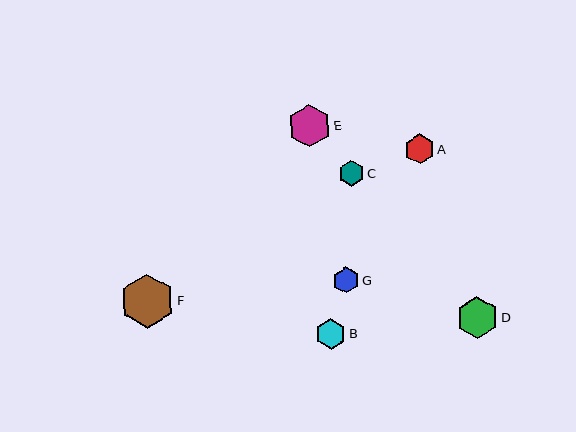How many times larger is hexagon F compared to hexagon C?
Hexagon F is approximately 2.1 times the size of hexagon C.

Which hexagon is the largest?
Hexagon F is the largest with a size of approximately 54 pixels.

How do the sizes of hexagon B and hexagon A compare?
Hexagon B and hexagon A are approximately the same size.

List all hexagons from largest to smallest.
From largest to smallest: F, E, D, B, A, G, C.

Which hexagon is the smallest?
Hexagon C is the smallest with a size of approximately 26 pixels.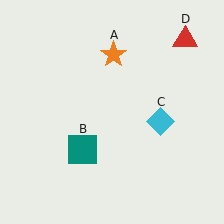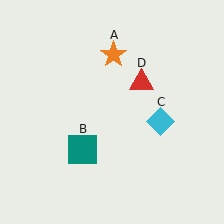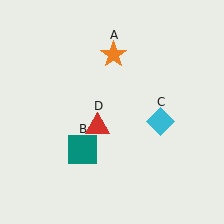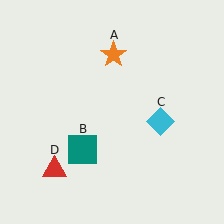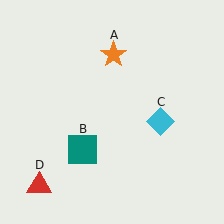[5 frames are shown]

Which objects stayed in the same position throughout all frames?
Orange star (object A) and teal square (object B) and cyan diamond (object C) remained stationary.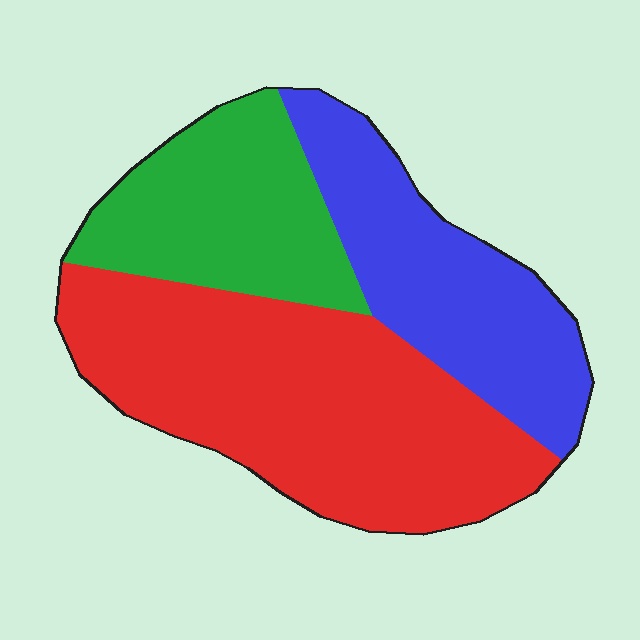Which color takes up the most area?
Red, at roughly 50%.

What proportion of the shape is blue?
Blue takes up about one quarter (1/4) of the shape.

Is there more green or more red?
Red.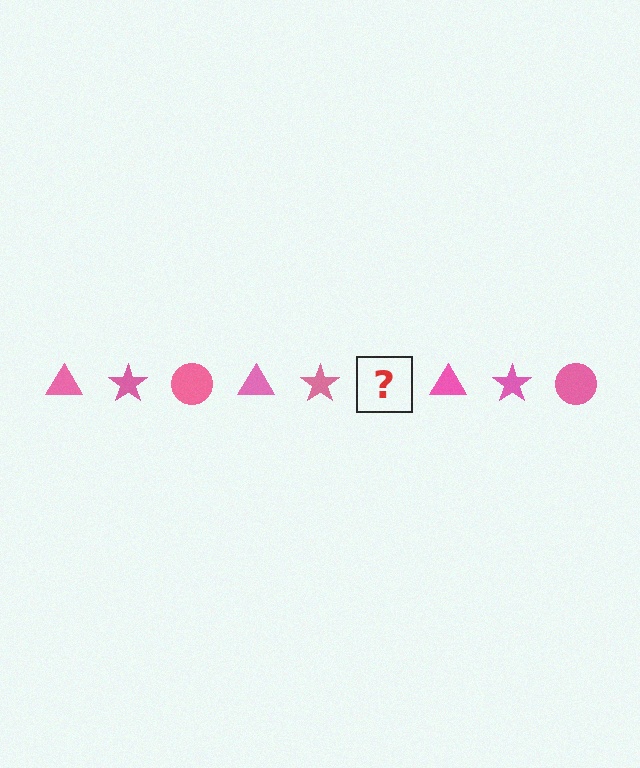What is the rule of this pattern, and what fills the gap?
The rule is that the pattern cycles through triangle, star, circle shapes in pink. The gap should be filled with a pink circle.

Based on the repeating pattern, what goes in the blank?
The blank should be a pink circle.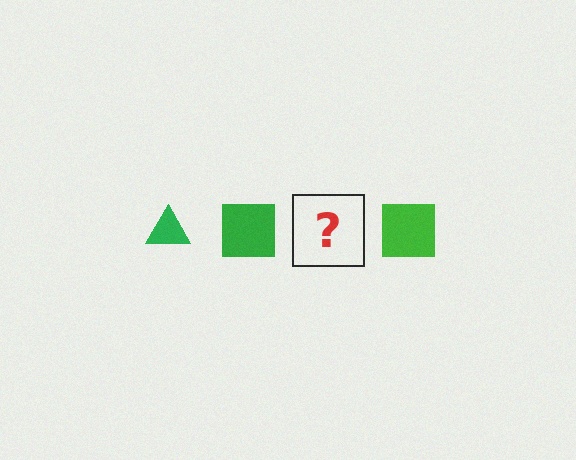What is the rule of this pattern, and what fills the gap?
The rule is that the pattern cycles through triangle, square shapes in green. The gap should be filled with a green triangle.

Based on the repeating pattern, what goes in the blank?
The blank should be a green triangle.